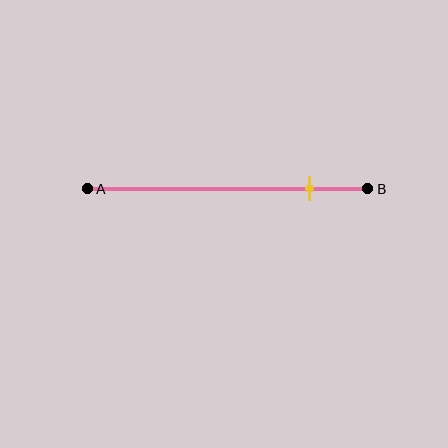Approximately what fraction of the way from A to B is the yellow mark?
The yellow mark is approximately 80% of the way from A to B.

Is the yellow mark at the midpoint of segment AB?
No, the mark is at about 80% from A, not at the 50% midpoint.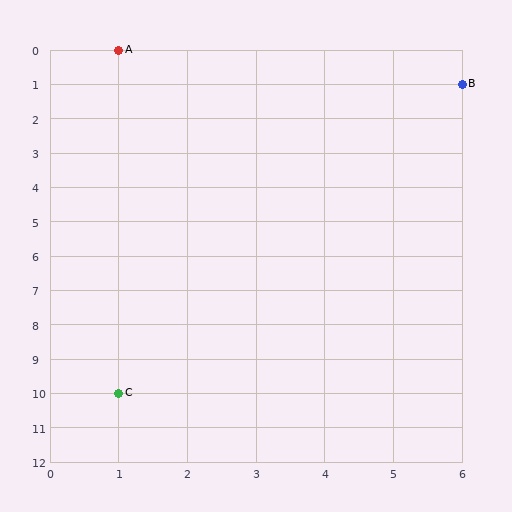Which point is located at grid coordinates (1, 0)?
Point A is at (1, 0).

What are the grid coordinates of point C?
Point C is at grid coordinates (1, 10).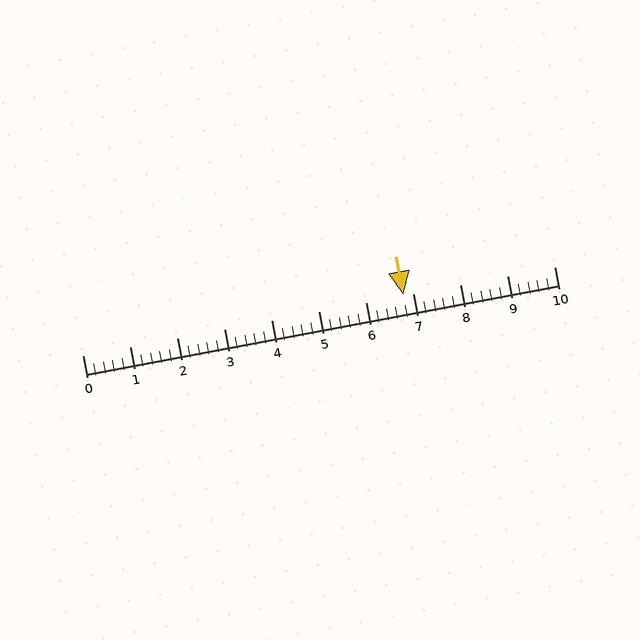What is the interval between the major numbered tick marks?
The major tick marks are spaced 1 units apart.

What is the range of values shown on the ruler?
The ruler shows values from 0 to 10.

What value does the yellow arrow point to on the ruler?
The yellow arrow points to approximately 6.8.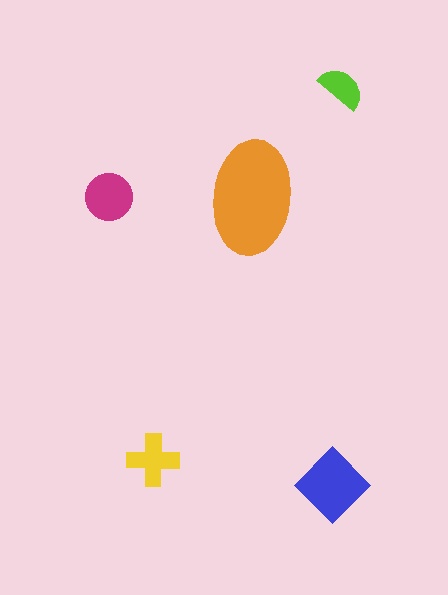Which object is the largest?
The orange ellipse.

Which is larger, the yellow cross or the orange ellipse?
The orange ellipse.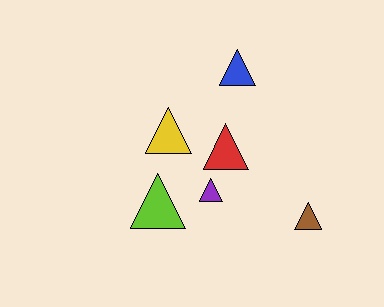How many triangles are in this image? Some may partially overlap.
There are 6 triangles.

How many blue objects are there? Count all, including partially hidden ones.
There is 1 blue object.